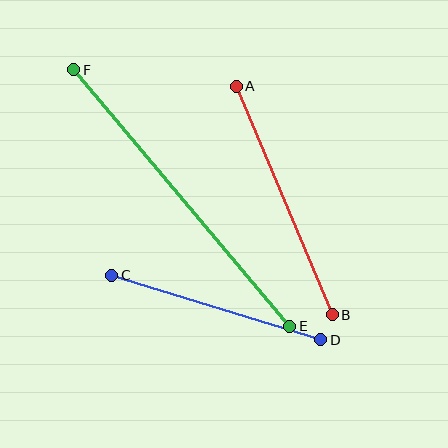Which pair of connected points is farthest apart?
Points E and F are farthest apart.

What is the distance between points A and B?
The distance is approximately 248 pixels.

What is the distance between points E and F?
The distance is approximately 336 pixels.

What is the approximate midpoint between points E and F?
The midpoint is at approximately (182, 198) pixels.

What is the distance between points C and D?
The distance is approximately 219 pixels.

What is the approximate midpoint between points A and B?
The midpoint is at approximately (284, 200) pixels.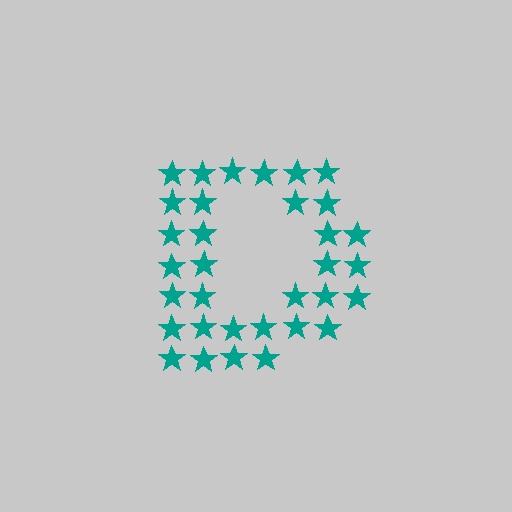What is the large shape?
The large shape is the letter D.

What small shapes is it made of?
It is made of small stars.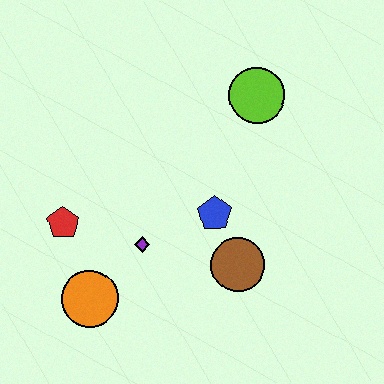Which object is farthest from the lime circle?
The orange circle is farthest from the lime circle.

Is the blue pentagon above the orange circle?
Yes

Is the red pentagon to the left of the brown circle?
Yes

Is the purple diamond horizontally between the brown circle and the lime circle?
No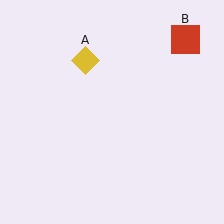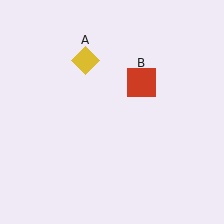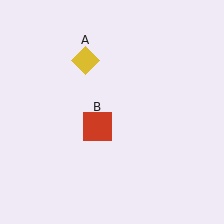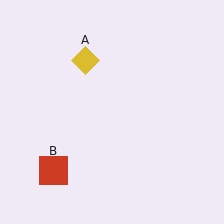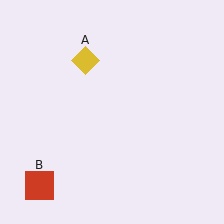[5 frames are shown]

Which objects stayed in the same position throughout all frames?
Yellow diamond (object A) remained stationary.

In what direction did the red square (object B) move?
The red square (object B) moved down and to the left.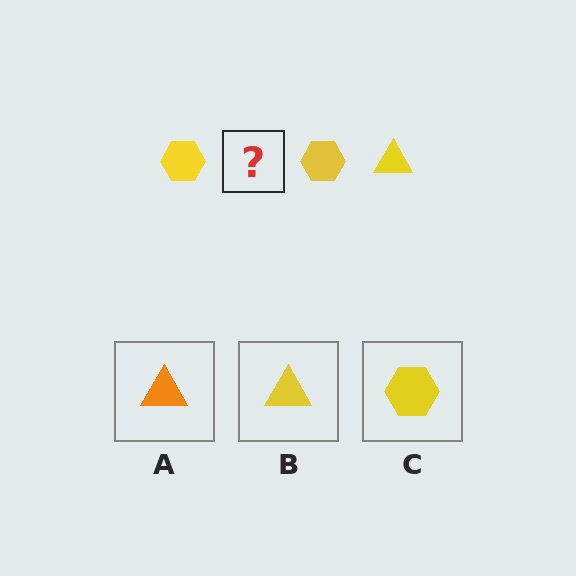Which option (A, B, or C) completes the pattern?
B.